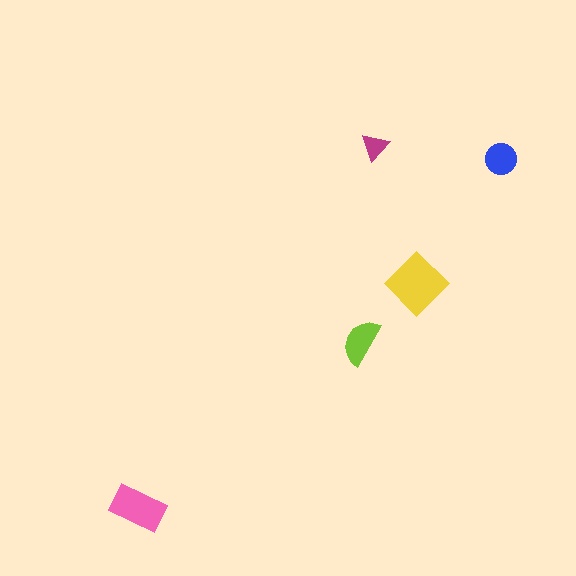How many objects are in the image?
There are 5 objects in the image.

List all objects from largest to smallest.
The yellow diamond, the pink rectangle, the lime semicircle, the blue circle, the magenta triangle.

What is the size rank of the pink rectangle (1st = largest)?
2nd.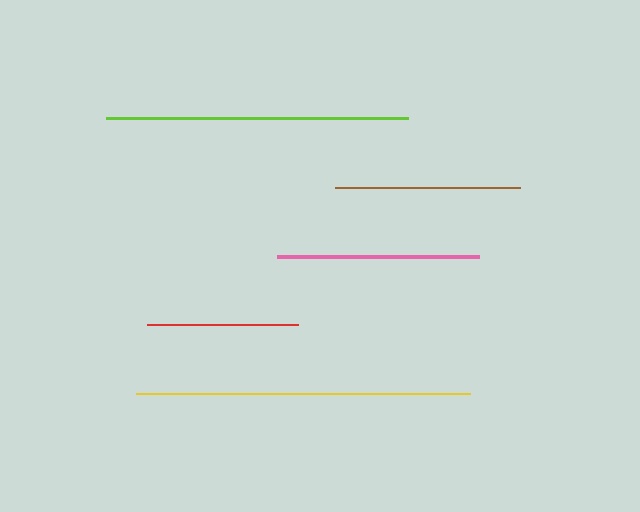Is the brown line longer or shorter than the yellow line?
The yellow line is longer than the brown line.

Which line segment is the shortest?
The red line is the shortest at approximately 151 pixels.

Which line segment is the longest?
The yellow line is the longest at approximately 334 pixels.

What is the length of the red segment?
The red segment is approximately 151 pixels long.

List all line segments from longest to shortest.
From longest to shortest: yellow, lime, pink, brown, red.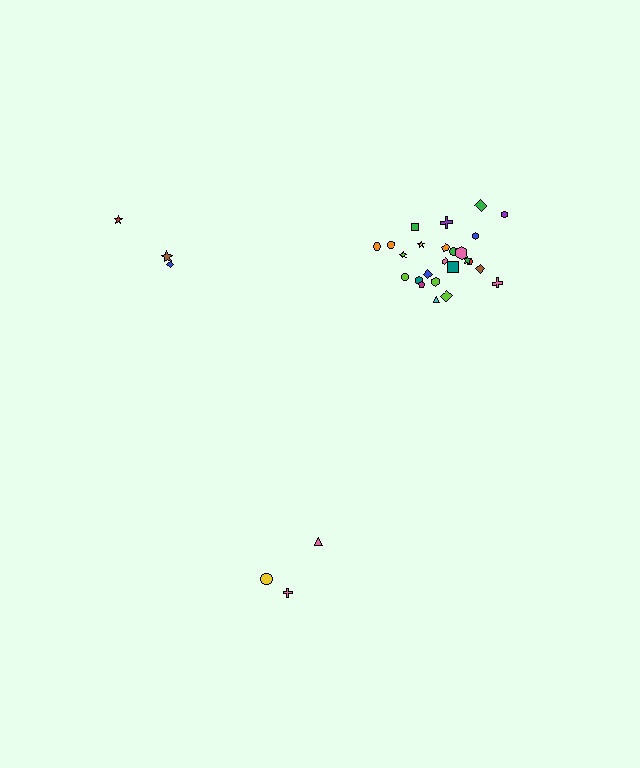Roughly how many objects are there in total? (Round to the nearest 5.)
Roughly 30 objects in total.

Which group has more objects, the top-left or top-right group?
The top-right group.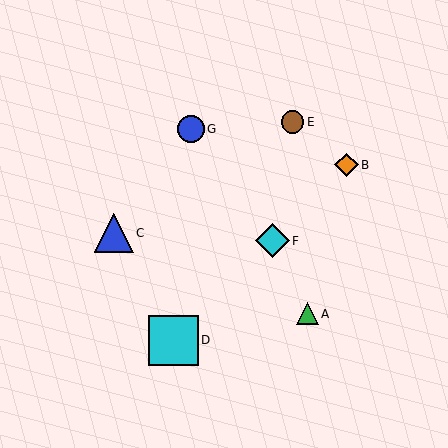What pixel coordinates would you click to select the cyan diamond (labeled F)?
Click at (272, 241) to select the cyan diamond F.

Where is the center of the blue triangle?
The center of the blue triangle is at (114, 233).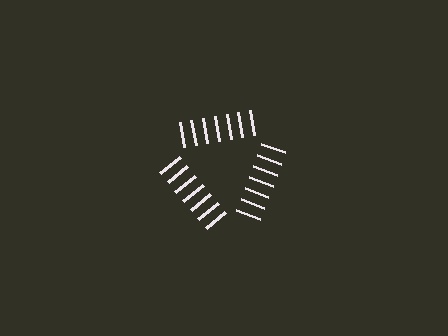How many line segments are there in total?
21 — 7 along each of the 3 edges.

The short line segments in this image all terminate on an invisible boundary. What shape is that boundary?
An illusory triangle — the line segments terminate on its edges but no continuous stroke is drawn.